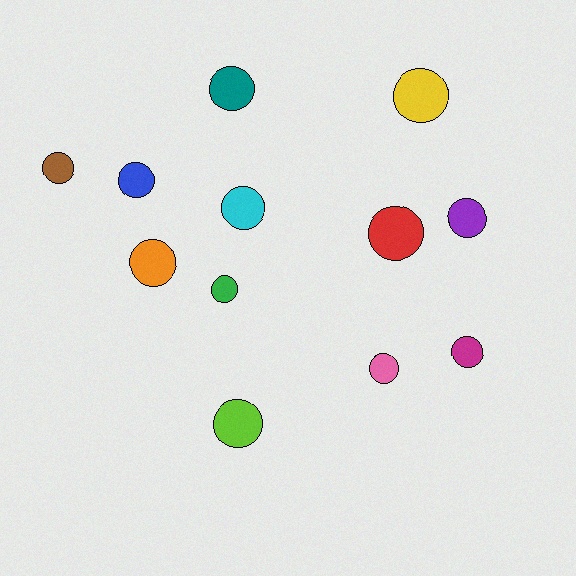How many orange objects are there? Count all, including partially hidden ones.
There is 1 orange object.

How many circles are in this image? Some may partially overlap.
There are 12 circles.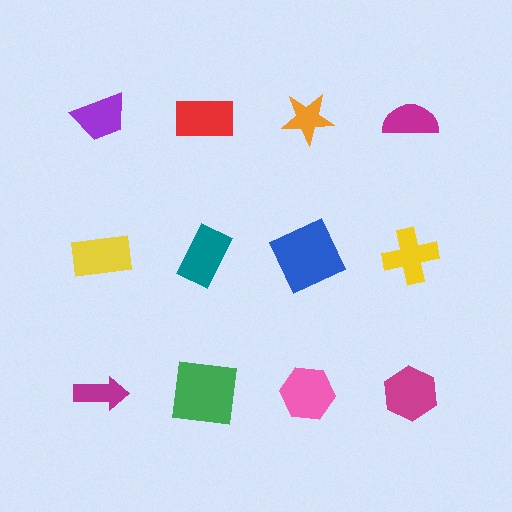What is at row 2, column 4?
A yellow cross.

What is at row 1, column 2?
A red rectangle.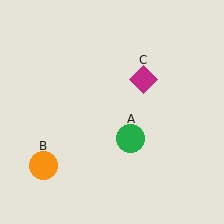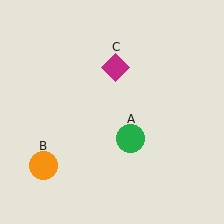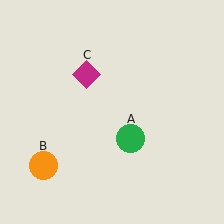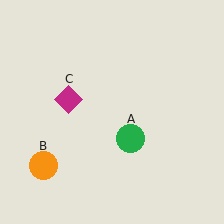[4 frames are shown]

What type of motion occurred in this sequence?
The magenta diamond (object C) rotated counterclockwise around the center of the scene.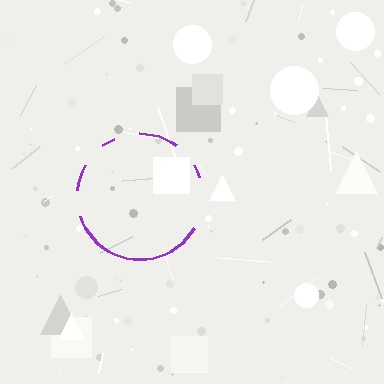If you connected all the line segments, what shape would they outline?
They would outline a circle.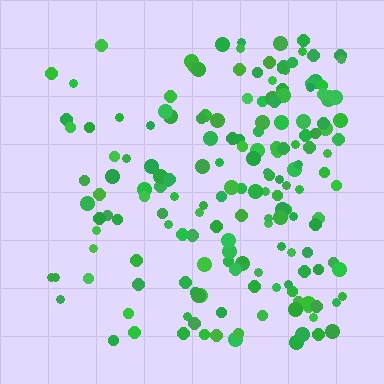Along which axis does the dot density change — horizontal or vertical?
Horizontal.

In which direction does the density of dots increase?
From left to right, with the right side densest.